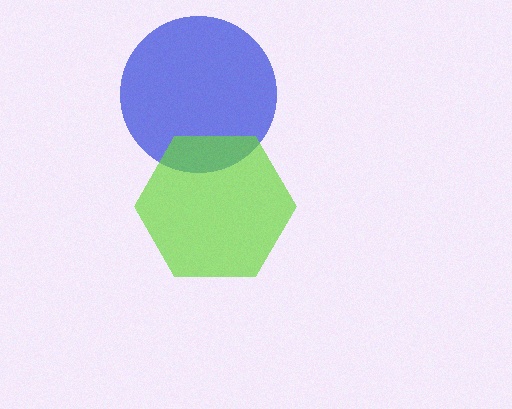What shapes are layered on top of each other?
The layered shapes are: a blue circle, a lime hexagon.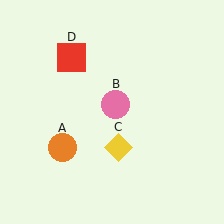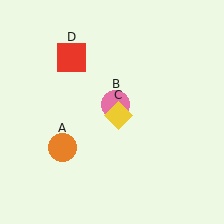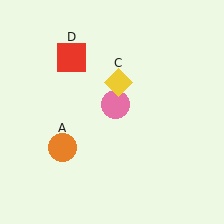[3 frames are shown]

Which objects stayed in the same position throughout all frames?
Orange circle (object A) and pink circle (object B) and red square (object D) remained stationary.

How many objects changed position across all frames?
1 object changed position: yellow diamond (object C).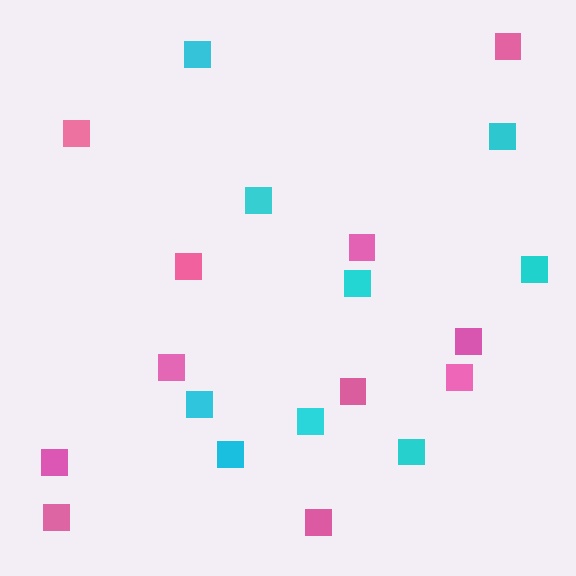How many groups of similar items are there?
There are 2 groups: one group of cyan squares (9) and one group of pink squares (11).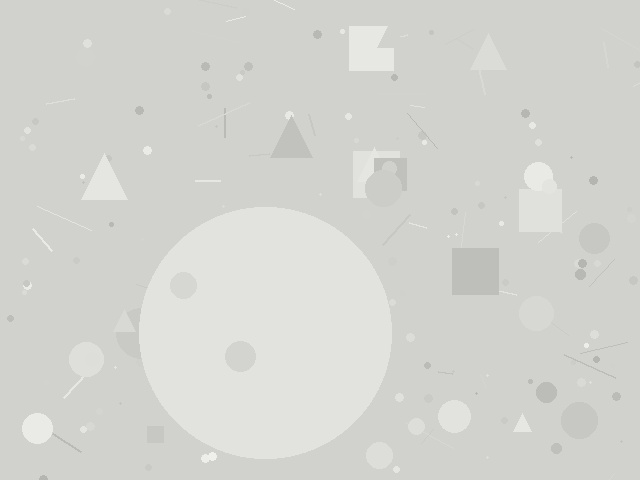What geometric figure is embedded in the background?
A circle is embedded in the background.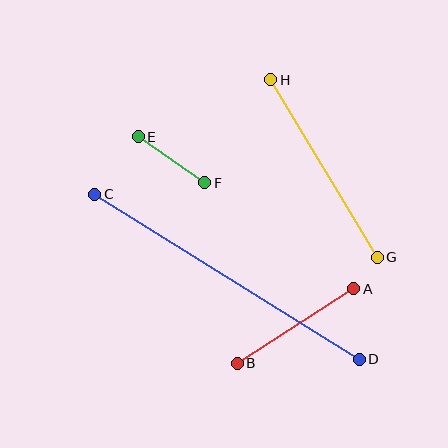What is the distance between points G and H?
The distance is approximately 207 pixels.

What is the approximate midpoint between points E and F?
The midpoint is at approximately (171, 160) pixels.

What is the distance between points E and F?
The distance is approximately 81 pixels.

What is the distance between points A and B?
The distance is approximately 139 pixels.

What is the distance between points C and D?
The distance is approximately 312 pixels.